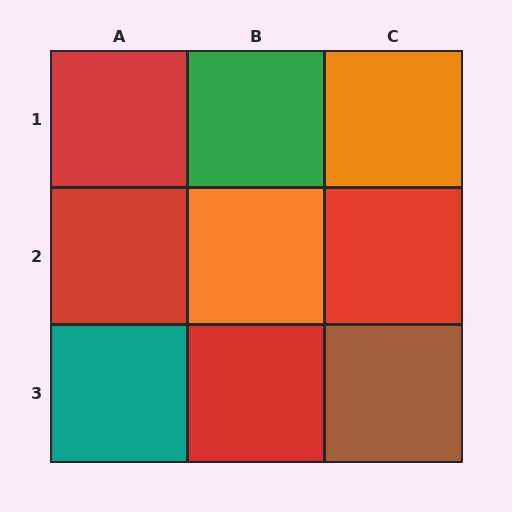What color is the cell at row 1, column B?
Green.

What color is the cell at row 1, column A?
Red.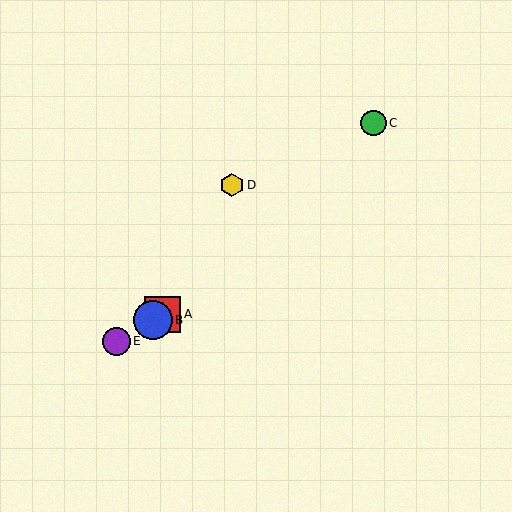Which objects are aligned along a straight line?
Objects A, B, E are aligned along a straight line.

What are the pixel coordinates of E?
Object E is at (116, 341).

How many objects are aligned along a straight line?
3 objects (A, B, E) are aligned along a straight line.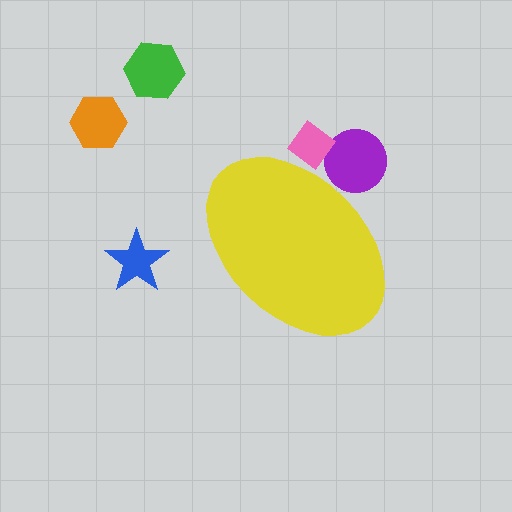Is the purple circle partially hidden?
Yes, the purple circle is partially hidden behind the yellow ellipse.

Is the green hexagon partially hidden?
No, the green hexagon is fully visible.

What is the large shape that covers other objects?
A yellow ellipse.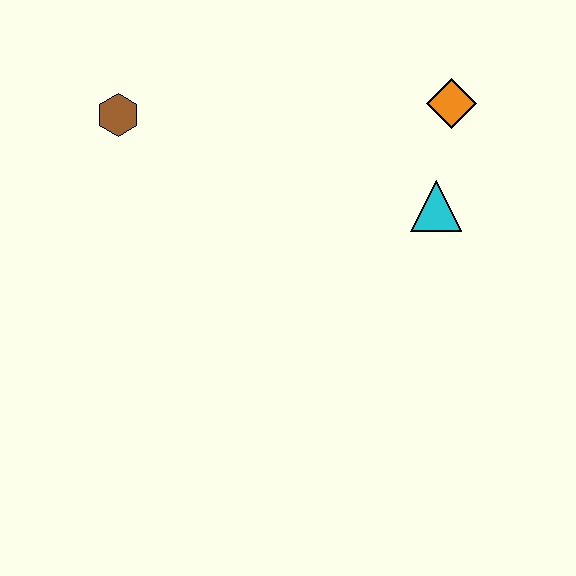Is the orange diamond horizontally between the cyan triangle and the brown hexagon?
No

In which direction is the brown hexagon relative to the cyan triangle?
The brown hexagon is to the left of the cyan triangle.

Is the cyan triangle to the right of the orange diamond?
No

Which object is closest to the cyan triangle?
The orange diamond is closest to the cyan triangle.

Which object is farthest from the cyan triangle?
The brown hexagon is farthest from the cyan triangle.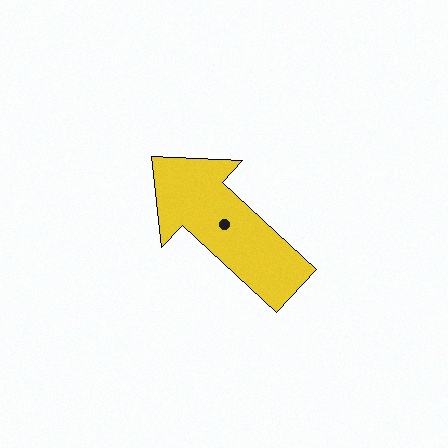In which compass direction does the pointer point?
Northwest.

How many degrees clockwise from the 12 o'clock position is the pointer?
Approximately 313 degrees.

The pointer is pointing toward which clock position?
Roughly 10 o'clock.